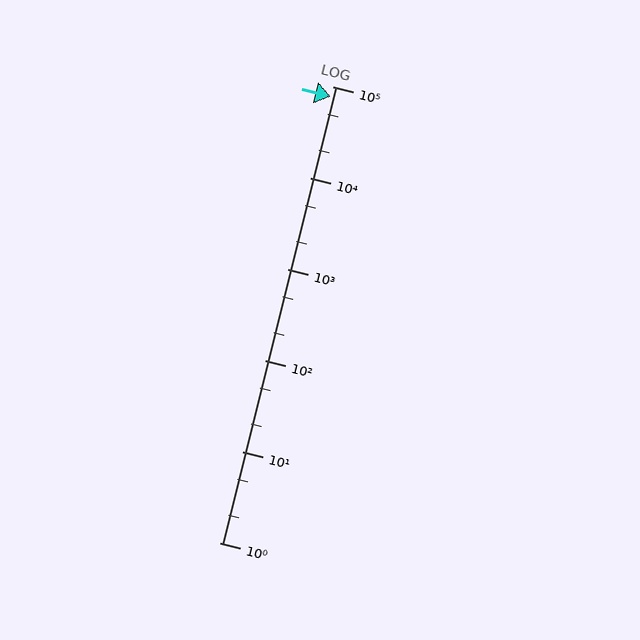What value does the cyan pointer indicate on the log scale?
The pointer indicates approximately 77000.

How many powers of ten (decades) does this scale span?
The scale spans 5 decades, from 1 to 100000.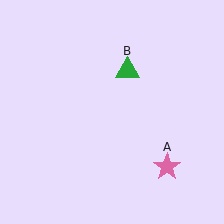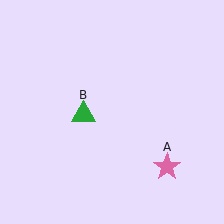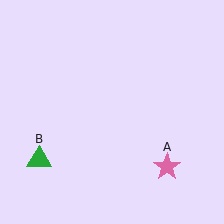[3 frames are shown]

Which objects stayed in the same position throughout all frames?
Pink star (object A) remained stationary.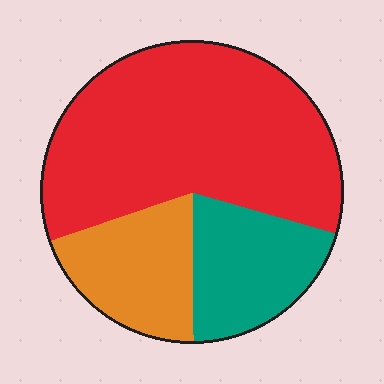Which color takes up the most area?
Red, at roughly 60%.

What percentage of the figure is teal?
Teal takes up about one fifth (1/5) of the figure.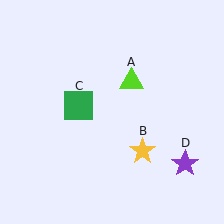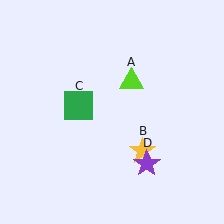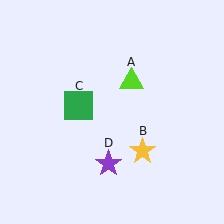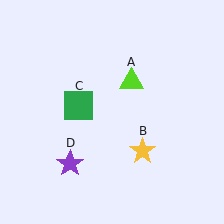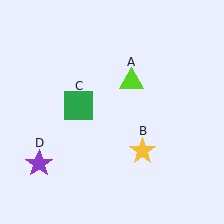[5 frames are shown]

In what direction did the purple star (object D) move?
The purple star (object D) moved left.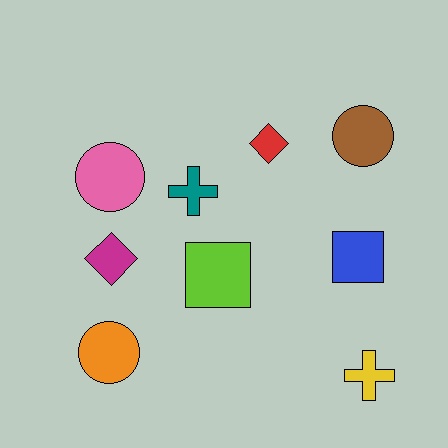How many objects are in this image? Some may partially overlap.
There are 9 objects.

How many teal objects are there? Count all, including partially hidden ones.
There is 1 teal object.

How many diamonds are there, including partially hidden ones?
There are 2 diamonds.